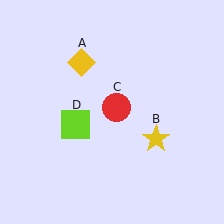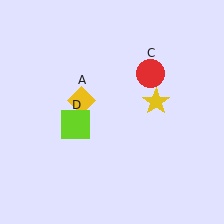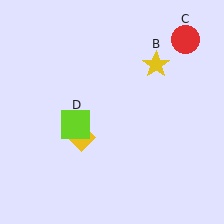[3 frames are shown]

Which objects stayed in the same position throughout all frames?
Lime square (object D) remained stationary.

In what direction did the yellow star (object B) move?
The yellow star (object B) moved up.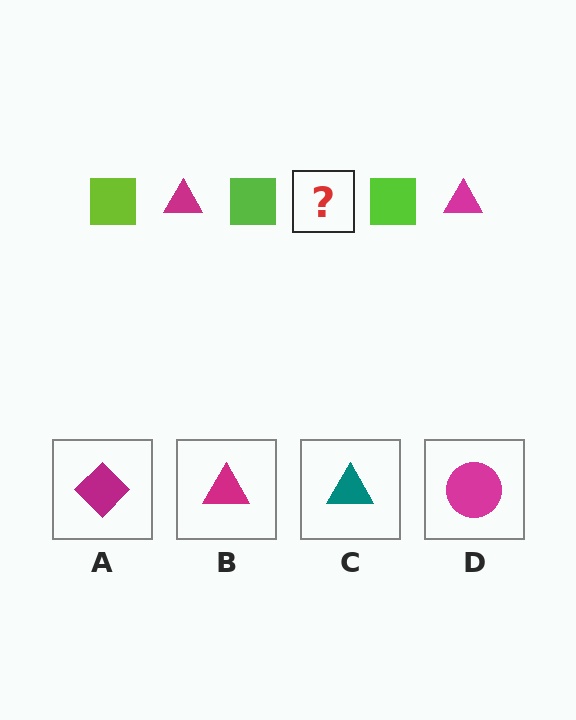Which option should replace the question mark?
Option B.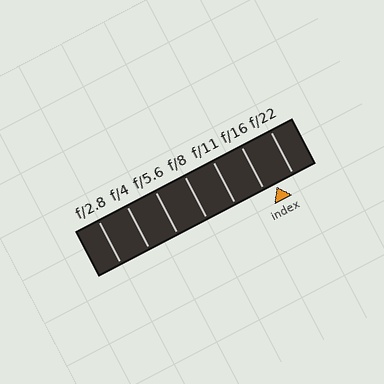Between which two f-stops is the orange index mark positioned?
The index mark is between f/16 and f/22.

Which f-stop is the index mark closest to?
The index mark is closest to f/16.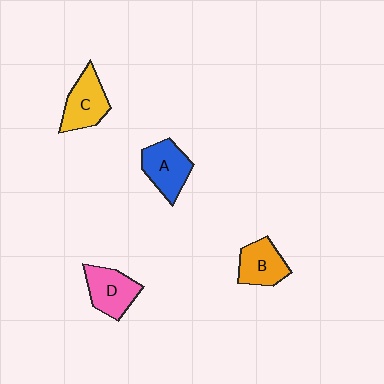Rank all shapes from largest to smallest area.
From largest to smallest: A (blue), C (yellow), D (pink), B (orange).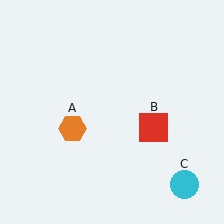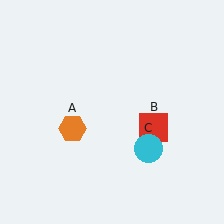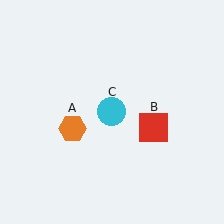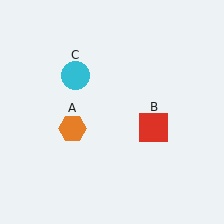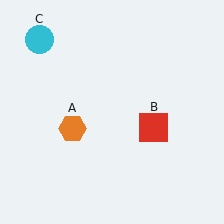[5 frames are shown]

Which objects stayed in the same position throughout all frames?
Orange hexagon (object A) and red square (object B) remained stationary.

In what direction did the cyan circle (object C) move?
The cyan circle (object C) moved up and to the left.